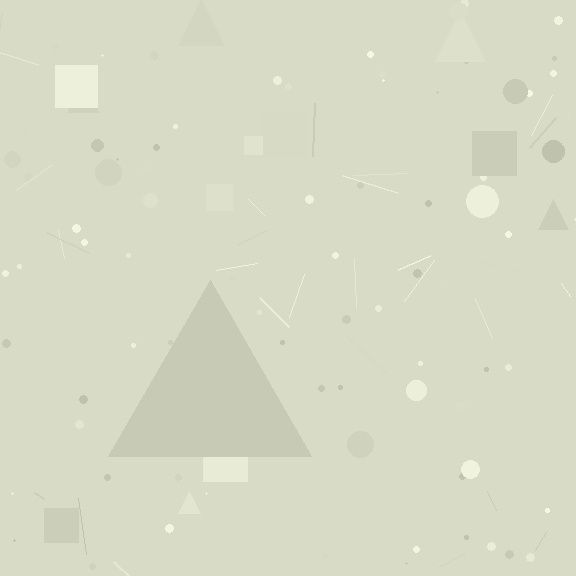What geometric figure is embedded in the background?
A triangle is embedded in the background.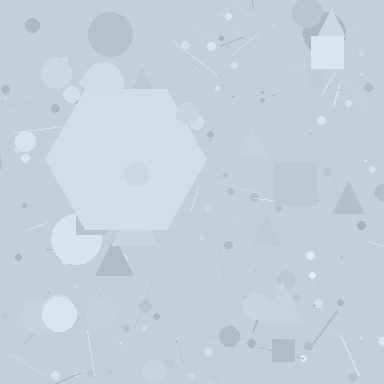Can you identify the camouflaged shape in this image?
The camouflaged shape is a hexagon.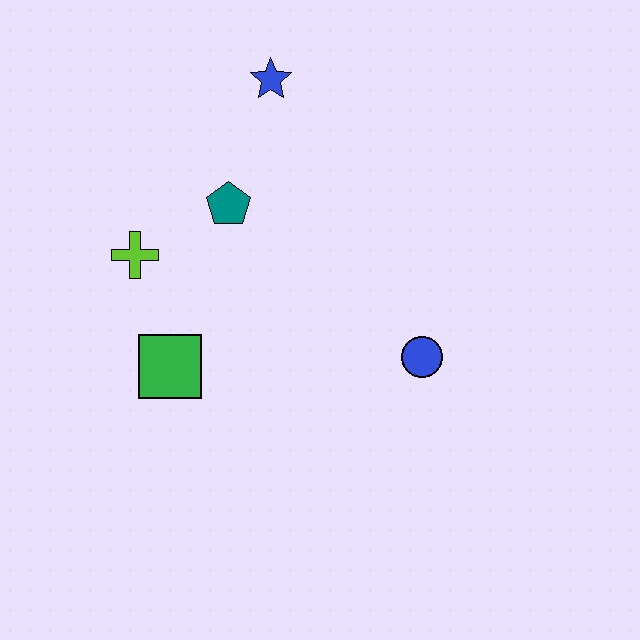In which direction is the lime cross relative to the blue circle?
The lime cross is to the left of the blue circle.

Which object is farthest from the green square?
The blue star is farthest from the green square.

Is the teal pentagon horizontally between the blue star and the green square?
Yes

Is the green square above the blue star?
No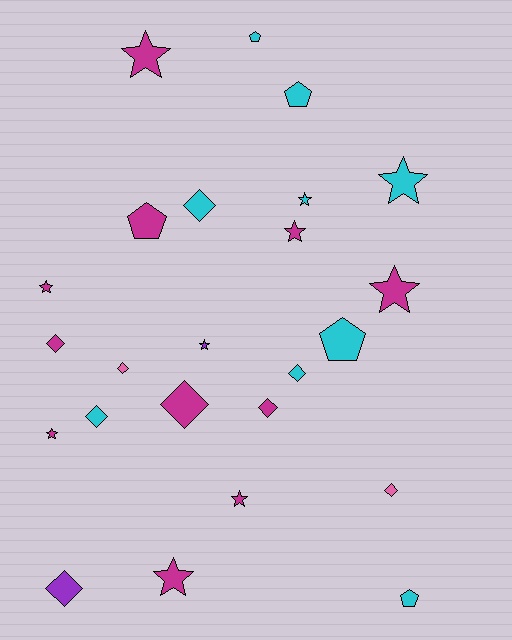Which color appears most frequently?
Magenta, with 11 objects.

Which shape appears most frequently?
Star, with 10 objects.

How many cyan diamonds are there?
There are 3 cyan diamonds.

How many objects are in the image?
There are 24 objects.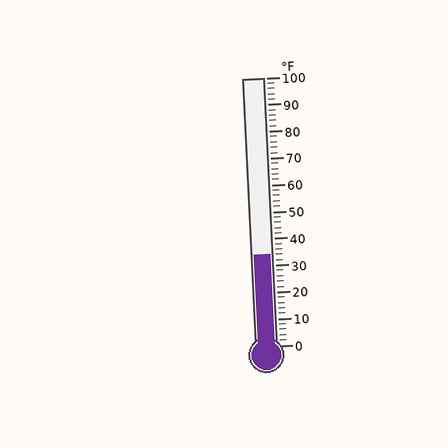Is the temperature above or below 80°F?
The temperature is below 80°F.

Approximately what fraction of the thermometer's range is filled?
The thermometer is filled to approximately 35% of its range.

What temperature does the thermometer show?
The thermometer shows approximately 34°F.